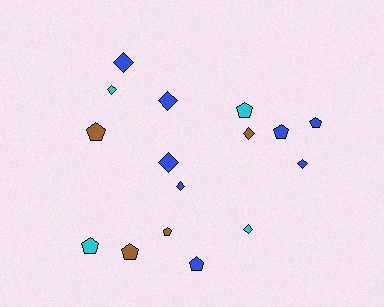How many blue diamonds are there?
There are 5 blue diamonds.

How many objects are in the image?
There are 16 objects.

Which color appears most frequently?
Blue, with 8 objects.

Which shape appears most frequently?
Pentagon, with 8 objects.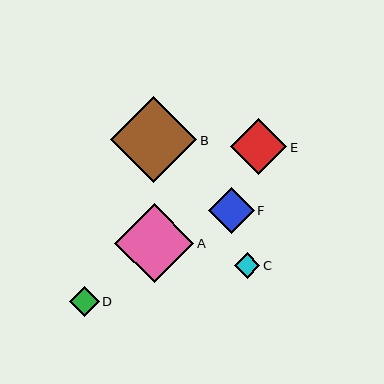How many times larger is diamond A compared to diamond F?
Diamond A is approximately 1.7 times the size of diamond F.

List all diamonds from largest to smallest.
From largest to smallest: B, A, E, F, D, C.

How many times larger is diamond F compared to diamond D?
Diamond F is approximately 1.5 times the size of diamond D.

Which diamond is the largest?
Diamond B is the largest with a size of approximately 86 pixels.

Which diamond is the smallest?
Diamond C is the smallest with a size of approximately 26 pixels.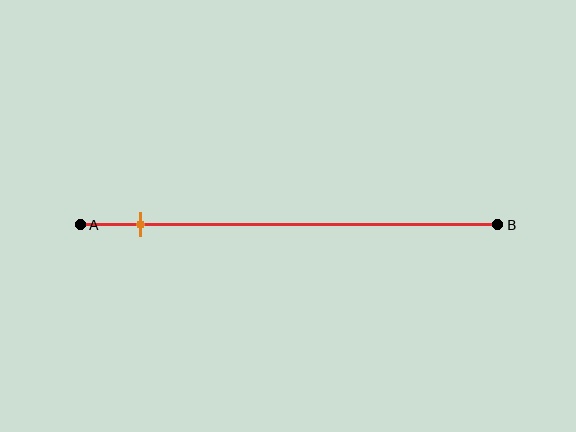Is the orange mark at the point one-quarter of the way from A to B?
No, the mark is at about 15% from A, not at the 25% one-quarter point.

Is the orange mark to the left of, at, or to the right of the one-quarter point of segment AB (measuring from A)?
The orange mark is to the left of the one-quarter point of segment AB.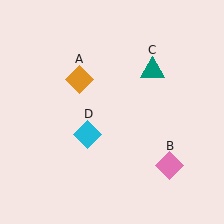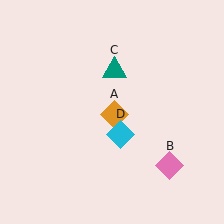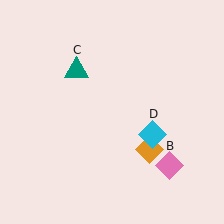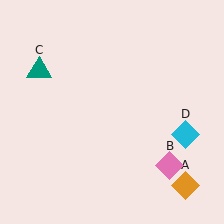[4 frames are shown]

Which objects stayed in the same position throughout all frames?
Pink diamond (object B) remained stationary.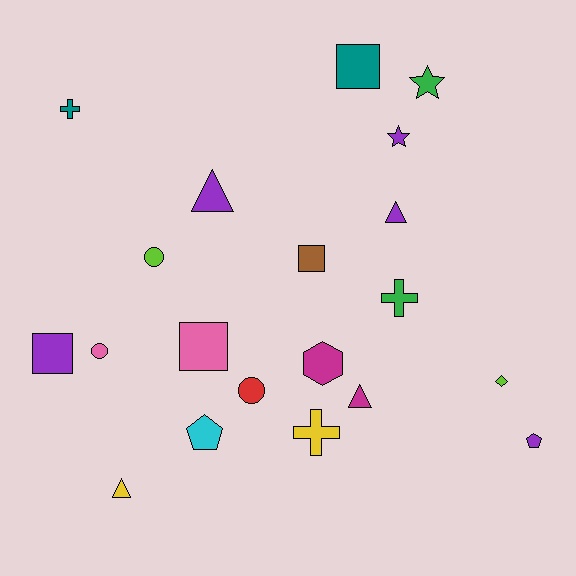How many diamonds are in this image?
There is 1 diamond.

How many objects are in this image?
There are 20 objects.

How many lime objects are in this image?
There are 2 lime objects.